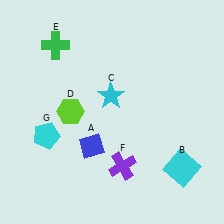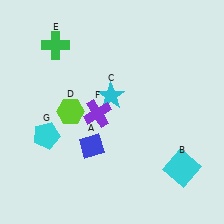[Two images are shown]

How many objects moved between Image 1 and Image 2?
1 object moved between the two images.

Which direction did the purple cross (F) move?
The purple cross (F) moved up.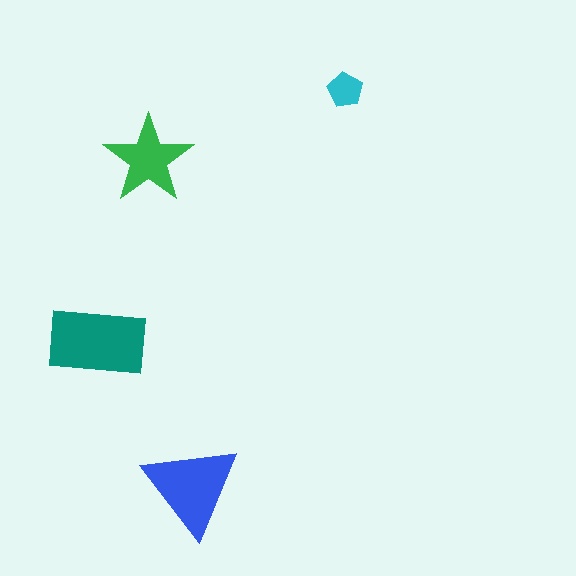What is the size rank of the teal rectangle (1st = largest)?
1st.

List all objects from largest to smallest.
The teal rectangle, the blue triangle, the green star, the cyan pentagon.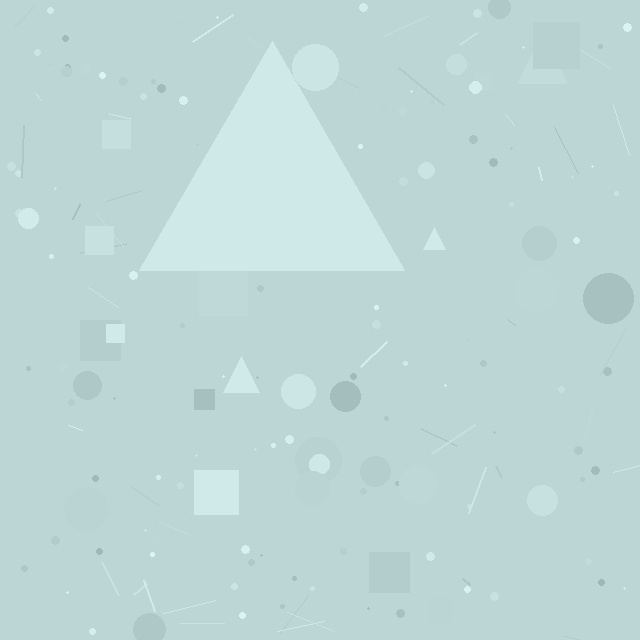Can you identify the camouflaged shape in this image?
The camouflaged shape is a triangle.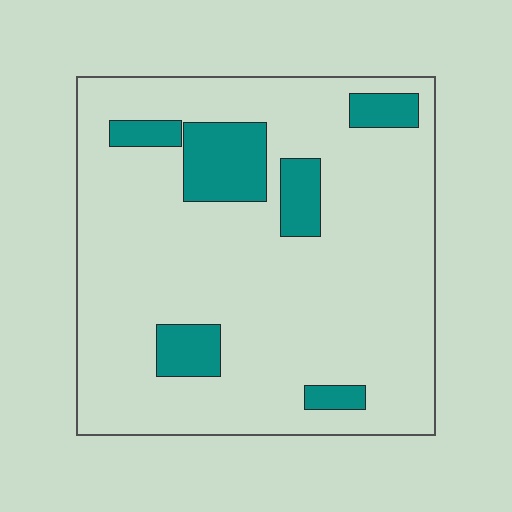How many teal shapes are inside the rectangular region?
6.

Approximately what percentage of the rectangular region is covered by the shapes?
Approximately 15%.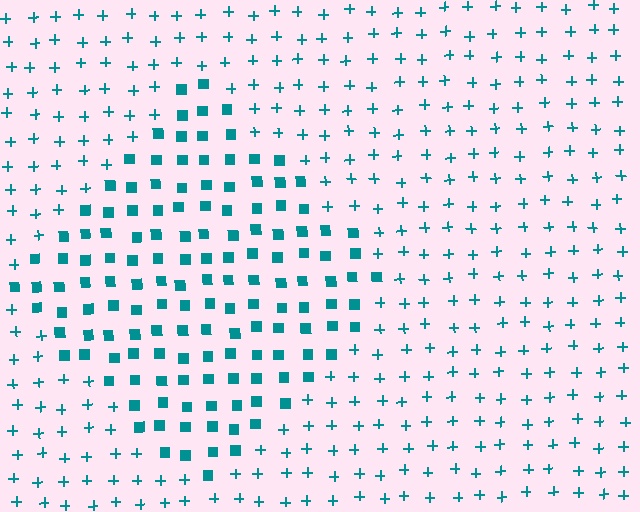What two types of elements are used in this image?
The image uses squares inside the diamond region and plus signs outside it.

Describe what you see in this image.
The image is filled with small teal elements arranged in a uniform grid. A diamond-shaped region contains squares, while the surrounding area contains plus signs. The boundary is defined purely by the change in element shape.